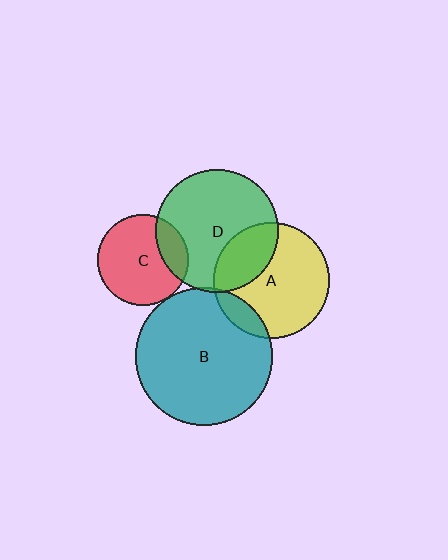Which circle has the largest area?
Circle B (teal).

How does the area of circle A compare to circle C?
Approximately 1.6 times.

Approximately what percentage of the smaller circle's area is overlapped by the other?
Approximately 30%.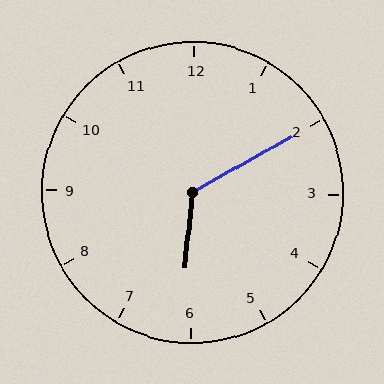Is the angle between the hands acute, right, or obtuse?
It is obtuse.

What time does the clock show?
6:10.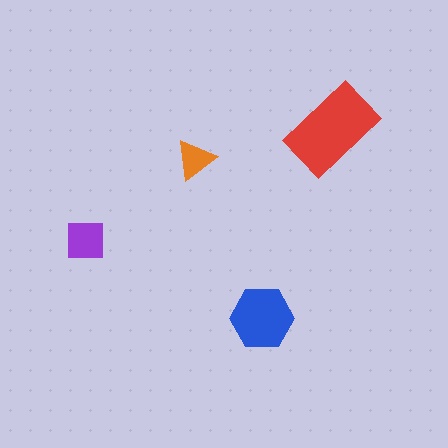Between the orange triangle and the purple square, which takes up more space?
The purple square.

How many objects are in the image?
There are 4 objects in the image.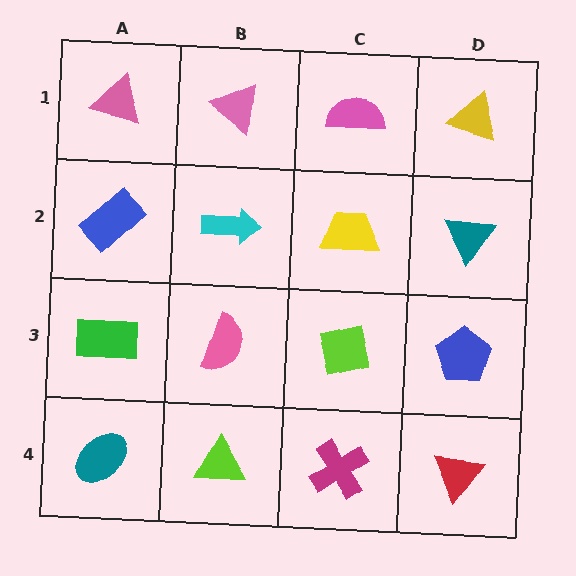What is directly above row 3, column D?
A teal triangle.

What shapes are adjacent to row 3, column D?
A teal triangle (row 2, column D), a red triangle (row 4, column D), a lime square (row 3, column C).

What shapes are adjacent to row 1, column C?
A yellow trapezoid (row 2, column C), a pink triangle (row 1, column B), a yellow triangle (row 1, column D).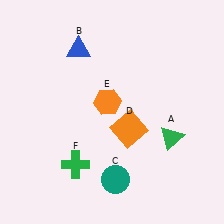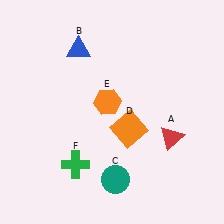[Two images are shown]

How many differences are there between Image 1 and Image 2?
There is 1 difference between the two images.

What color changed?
The triangle (A) changed from green in Image 1 to red in Image 2.